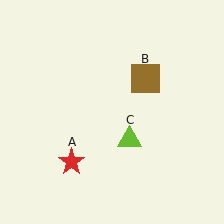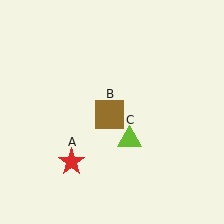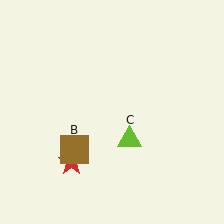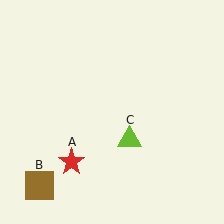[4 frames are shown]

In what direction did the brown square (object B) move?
The brown square (object B) moved down and to the left.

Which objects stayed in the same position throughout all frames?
Red star (object A) and lime triangle (object C) remained stationary.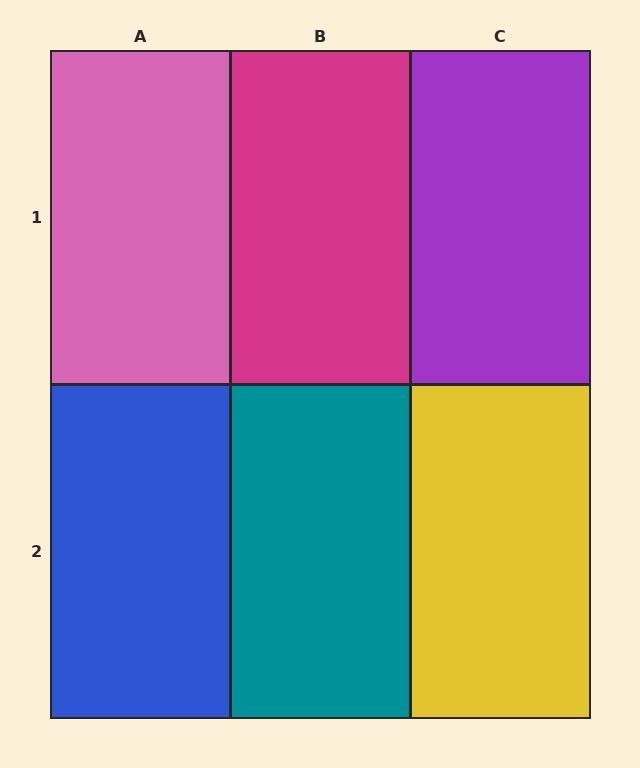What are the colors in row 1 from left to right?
Pink, magenta, purple.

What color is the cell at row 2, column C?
Yellow.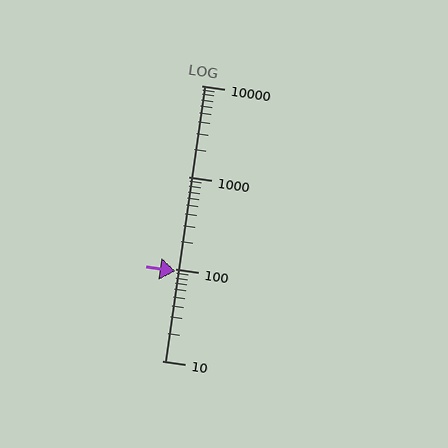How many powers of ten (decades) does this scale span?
The scale spans 3 decades, from 10 to 10000.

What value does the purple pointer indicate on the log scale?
The pointer indicates approximately 95.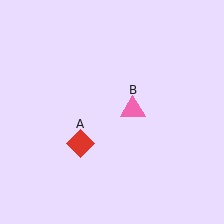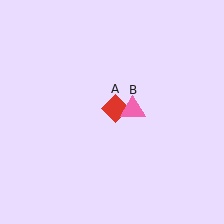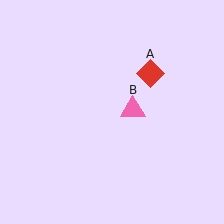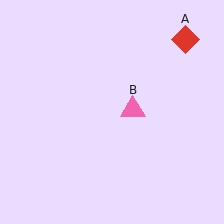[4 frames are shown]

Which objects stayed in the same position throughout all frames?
Pink triangle (object B) remained stationary.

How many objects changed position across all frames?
1 object changed position: red diamond (object A).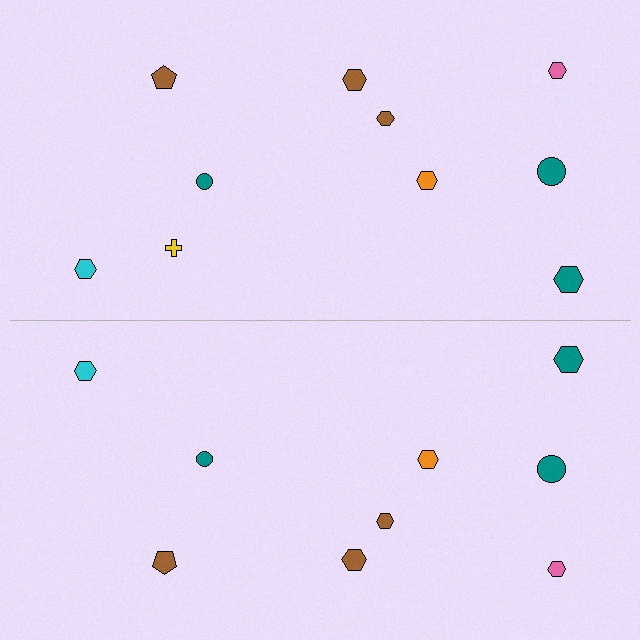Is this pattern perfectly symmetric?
No, the pattern is not perfectly symmetric. A yellow cross is missing from the bottom side.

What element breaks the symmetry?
A yellow cross is missing from the bottom side.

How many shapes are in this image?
There are 19 shapes in this image.